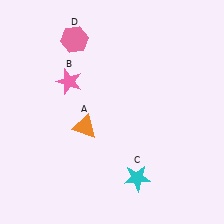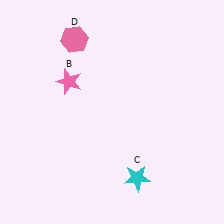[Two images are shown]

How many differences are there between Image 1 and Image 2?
There is 1 difference between the two images.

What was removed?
The orange triangle (A) was removed in Image 2.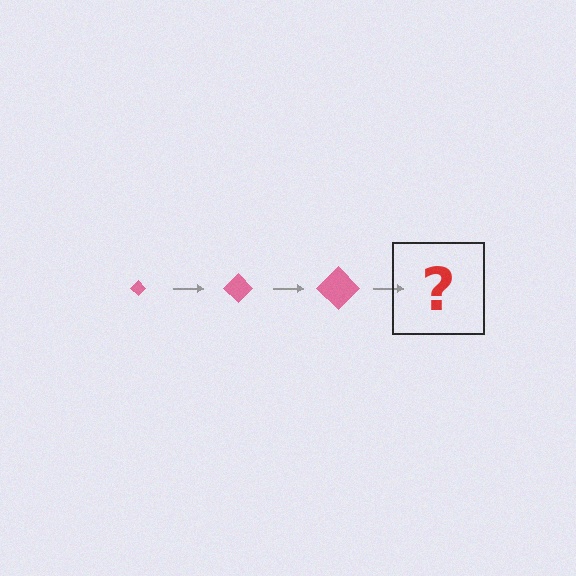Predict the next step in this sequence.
The next step is a pink diamond, larger than the previous one.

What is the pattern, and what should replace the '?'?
The pattern is that the diamond gets progressively larger each step. The '?' should be a pink diamond, larger than the previous one.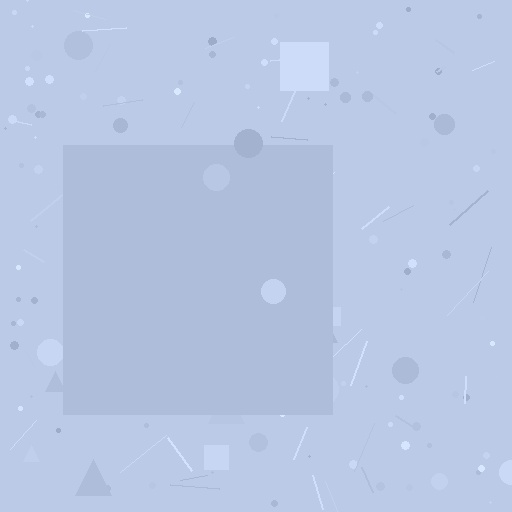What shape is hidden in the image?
A square is hidden in the image.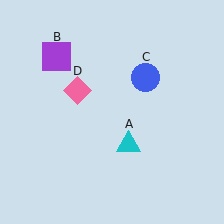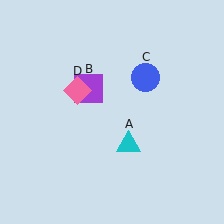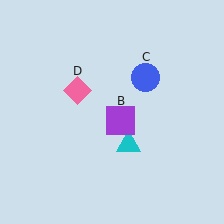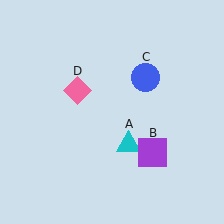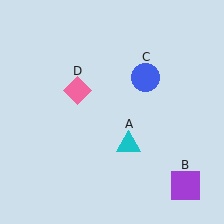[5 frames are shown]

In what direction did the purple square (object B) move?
The purple square (object B) moved down and to the right.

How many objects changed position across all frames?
1 object changed position: purple square (object B).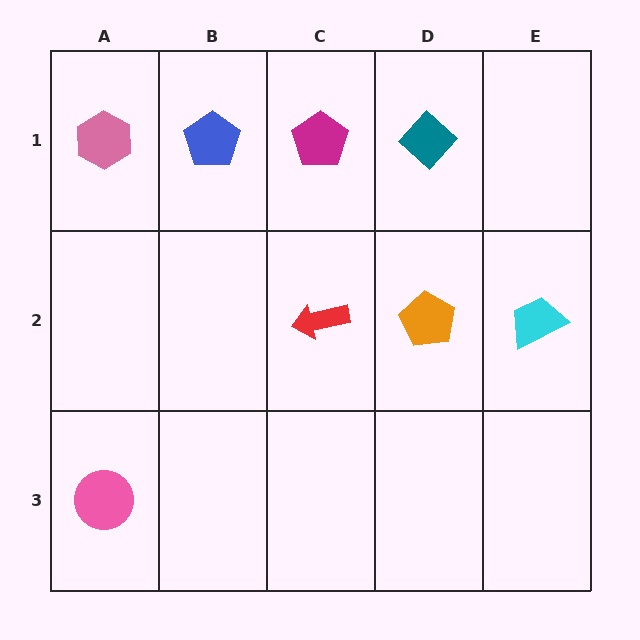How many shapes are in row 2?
3 shapes.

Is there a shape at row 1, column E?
No, that cell is empty.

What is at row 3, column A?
A pink circle.